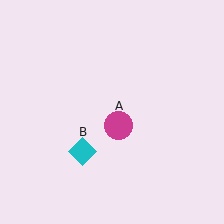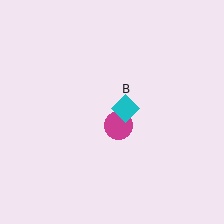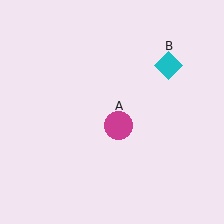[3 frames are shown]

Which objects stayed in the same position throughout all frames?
Magenta circle (object A) remained stationary.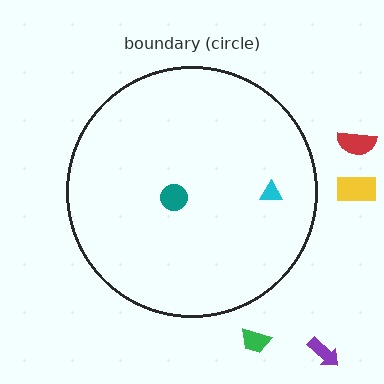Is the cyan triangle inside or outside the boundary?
Inside.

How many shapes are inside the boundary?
2 inside, 4 outside.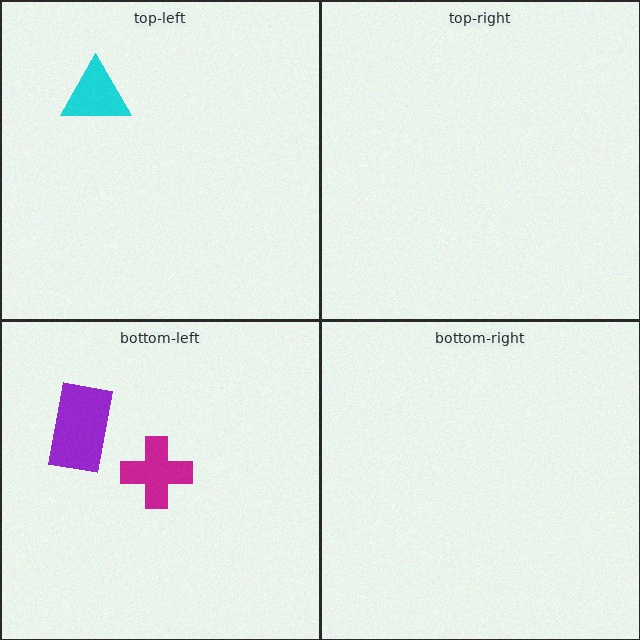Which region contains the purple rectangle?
The bottom-left region.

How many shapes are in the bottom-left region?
2.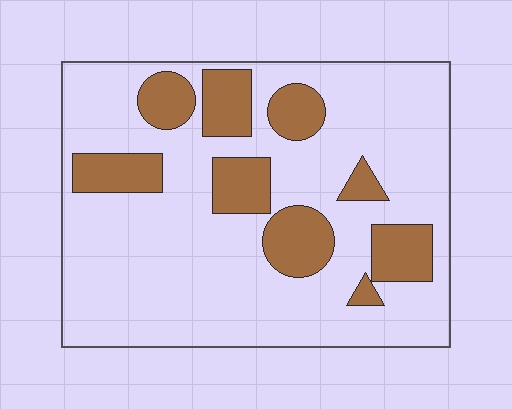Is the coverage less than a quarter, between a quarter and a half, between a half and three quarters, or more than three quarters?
Less than a quarter.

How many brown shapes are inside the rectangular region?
9.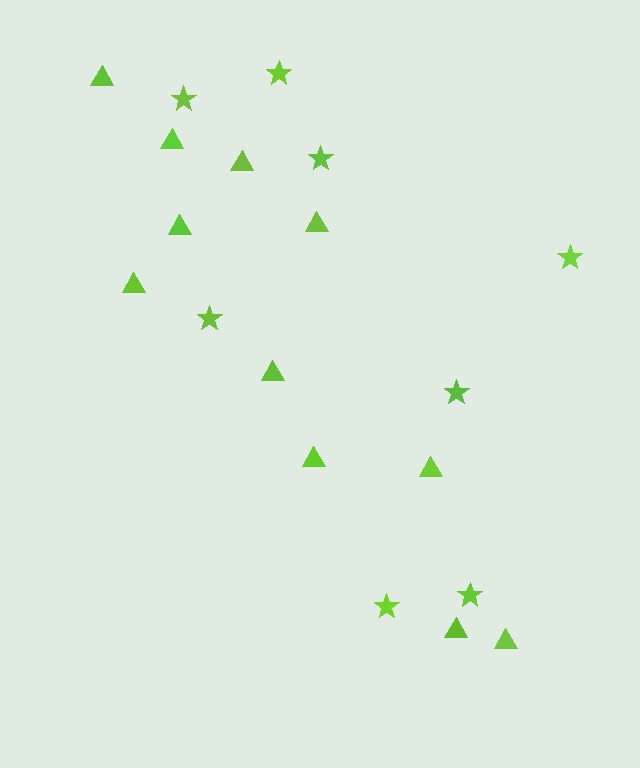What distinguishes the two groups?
There are 2 groups: one group of stars (8) and one group of triangles (11).